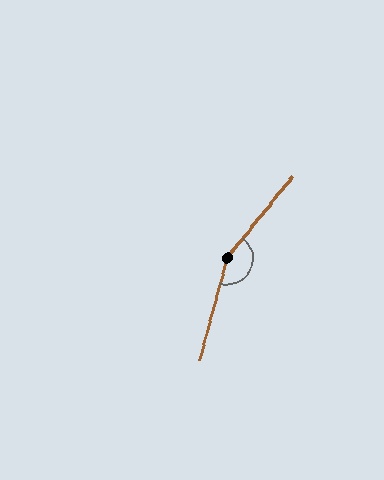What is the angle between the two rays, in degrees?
Approximately 156 degrees.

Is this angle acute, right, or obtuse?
It is obtuse.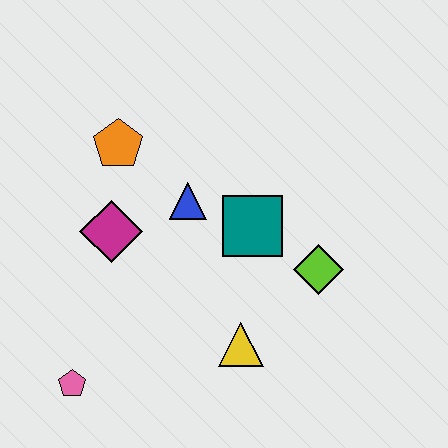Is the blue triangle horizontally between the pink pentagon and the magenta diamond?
No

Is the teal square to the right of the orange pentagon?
Yes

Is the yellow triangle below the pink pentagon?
No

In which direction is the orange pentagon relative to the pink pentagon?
The orange pentagon is above the pink pentagon.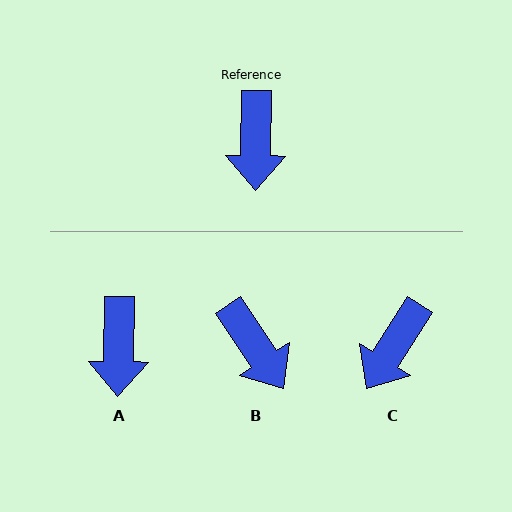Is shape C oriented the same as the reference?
No, it is off by about 32 degrees.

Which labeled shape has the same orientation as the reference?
A.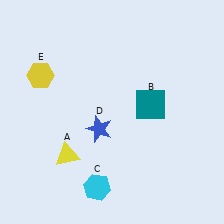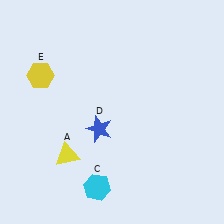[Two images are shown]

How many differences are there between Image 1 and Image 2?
There is 1 difference between the two images.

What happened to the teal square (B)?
The teal square (B) was removed in Image 2. It was in the top-right area of Image 1.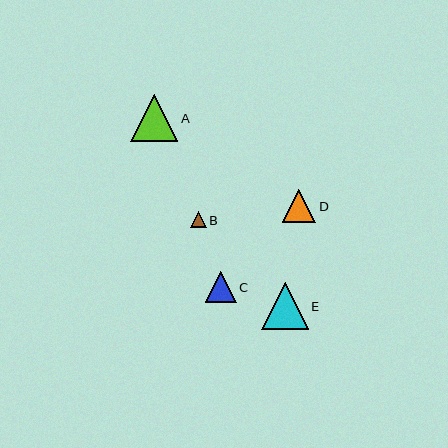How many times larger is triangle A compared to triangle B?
Triangle A is approximately 3.1 times the size of triangle B.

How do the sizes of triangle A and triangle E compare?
Triangle A and triangle E are approximately the same size.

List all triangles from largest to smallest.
From largest to smallest: A, E, D, C, B.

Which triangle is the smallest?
Triangle B is the smallest with a size of approximately 15 pixels.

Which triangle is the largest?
Triangle A is the largest with a size of approximately 47 pixels.